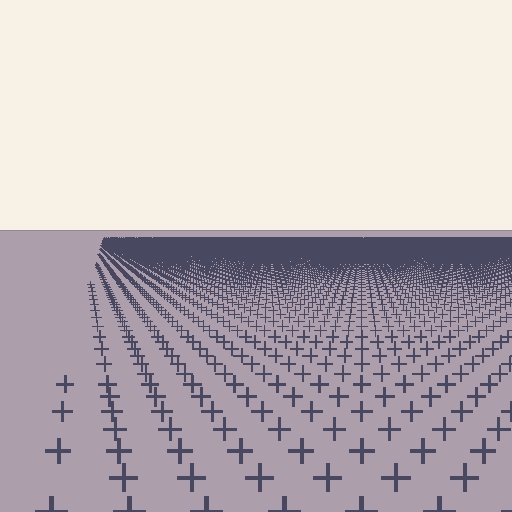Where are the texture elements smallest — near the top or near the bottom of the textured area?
Near the top.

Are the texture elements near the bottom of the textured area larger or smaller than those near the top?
Larger. Near the bottom, elements are closer to the viewer and appear at a bigger on-screen size.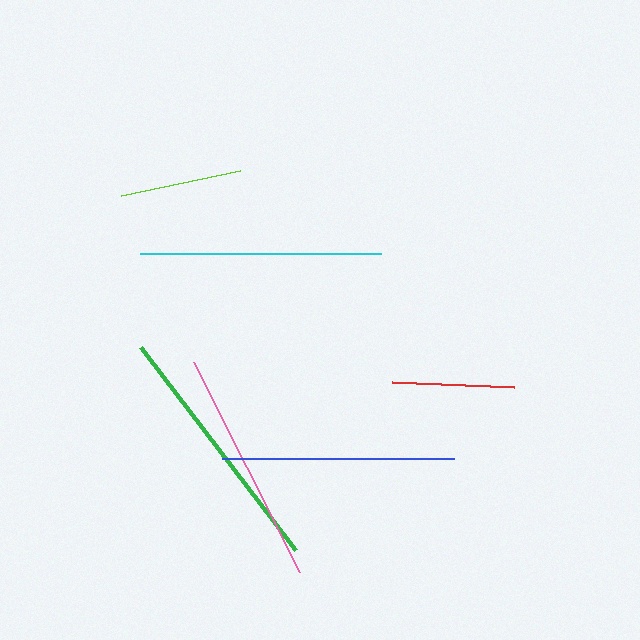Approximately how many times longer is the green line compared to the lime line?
The green line is approximately 2.1 times the length of the lime line.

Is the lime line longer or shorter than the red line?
The red line is longer than the lime line.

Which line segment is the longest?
The green line is the longest at approximately 256 pixels.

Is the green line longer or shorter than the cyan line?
The green line is longer than the cyan line.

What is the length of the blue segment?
The blue segment is approximately 232 pixels long.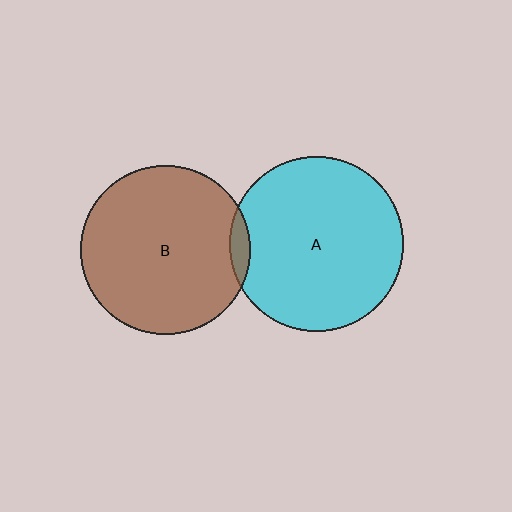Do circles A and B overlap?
Yes.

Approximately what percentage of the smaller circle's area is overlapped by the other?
Approximately 5%.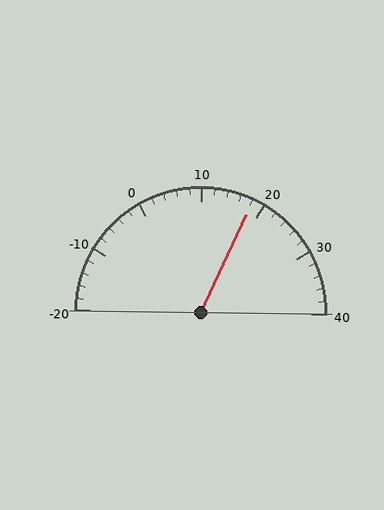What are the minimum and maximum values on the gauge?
The gauge ranges from -20 to 40.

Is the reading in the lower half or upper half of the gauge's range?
The reading is in the upper half of the range (-20 to 40).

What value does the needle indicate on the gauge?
The needle indicates approximately 18.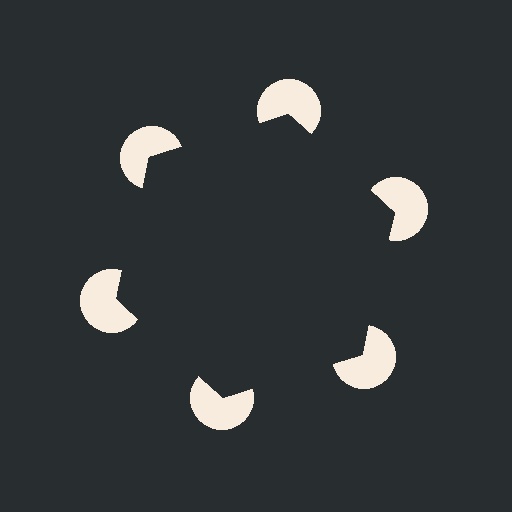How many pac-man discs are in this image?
There are 6 — one at each vertex of the illusory hexagon.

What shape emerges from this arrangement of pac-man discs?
An illusory hexagon — its edges are inferred from the aligned wedge cuts in the pac-man discs, not physically drawn.